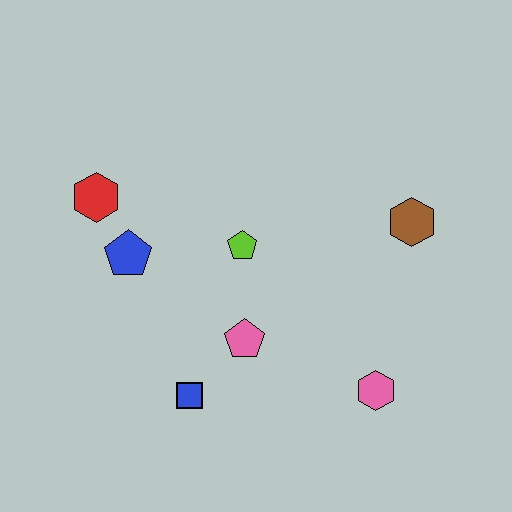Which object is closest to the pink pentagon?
The blue square is closest to the pink pentagon.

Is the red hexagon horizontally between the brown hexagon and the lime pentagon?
No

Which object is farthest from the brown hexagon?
The red hexagon is farthest from the brown hexagon.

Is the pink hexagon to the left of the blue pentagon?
No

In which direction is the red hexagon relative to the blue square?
The red hexagon is above the blue square.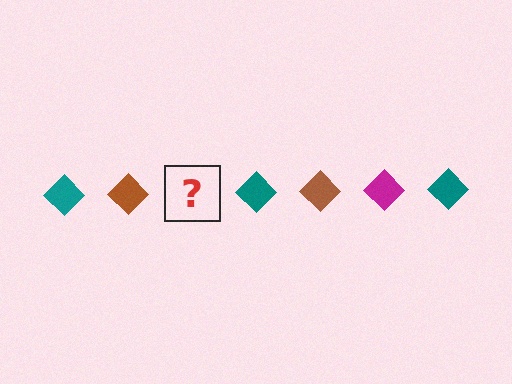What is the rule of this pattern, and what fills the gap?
The rule is that the pattern cycles through teal, brown, magenta diamonds. The gap should be filled with a magenta diamond.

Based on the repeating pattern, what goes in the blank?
The blank should be a magenta diamond.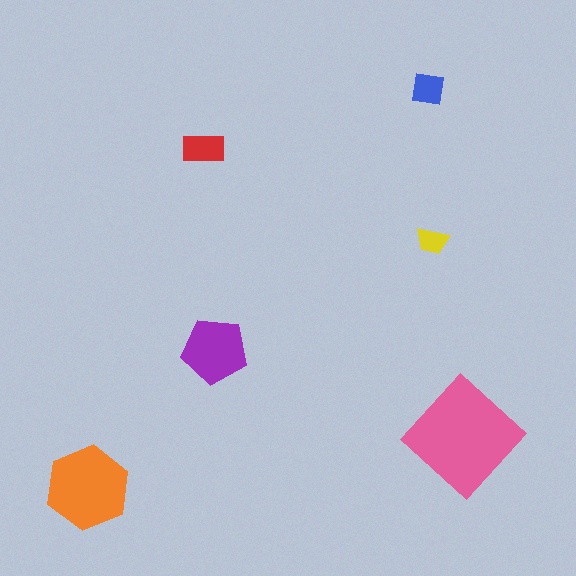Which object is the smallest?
The yellow trapezoid.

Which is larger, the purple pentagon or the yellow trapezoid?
The purple pentagon.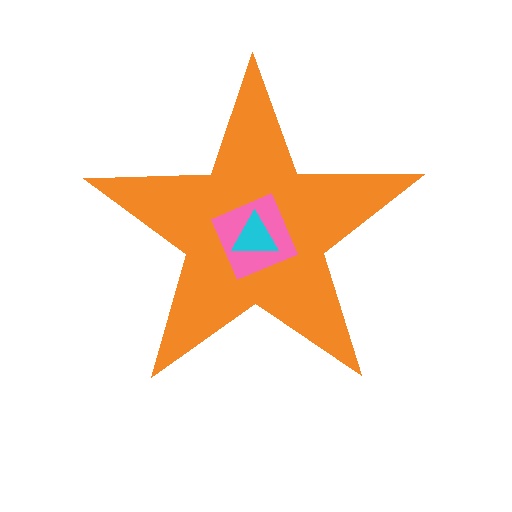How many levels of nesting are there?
3.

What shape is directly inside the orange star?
The pink square.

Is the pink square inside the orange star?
Yes.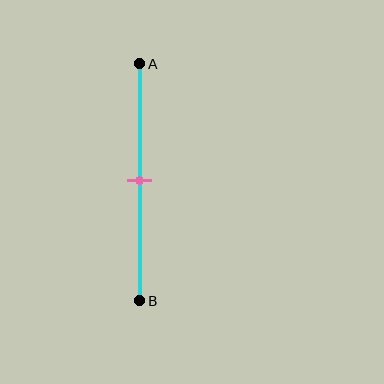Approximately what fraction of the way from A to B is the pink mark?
The pink mark is approximately 50% of the way from A to B.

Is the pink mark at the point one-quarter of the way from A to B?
No, the mark is at about 50% from A, not at the 25% one-quarter point.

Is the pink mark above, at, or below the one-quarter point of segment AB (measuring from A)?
The pink mark is below the one-quarter point of segment AB.